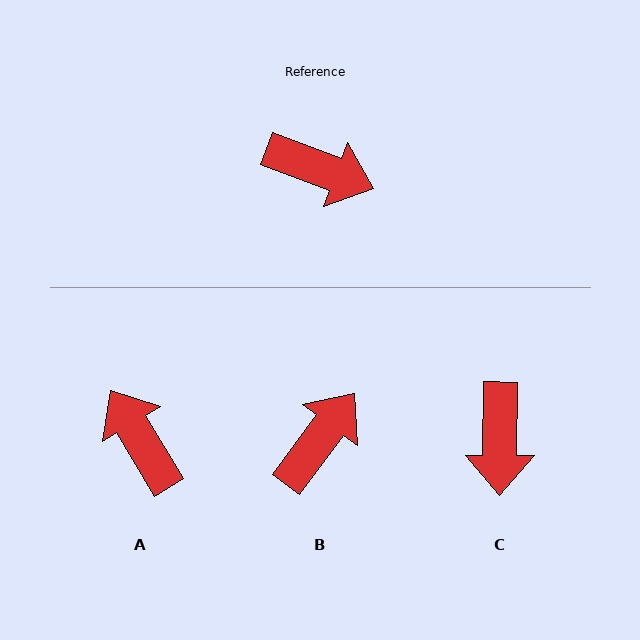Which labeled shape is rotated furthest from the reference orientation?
A, about 141 degrees away.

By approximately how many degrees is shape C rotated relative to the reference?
Approximately 70 degrees clockwise.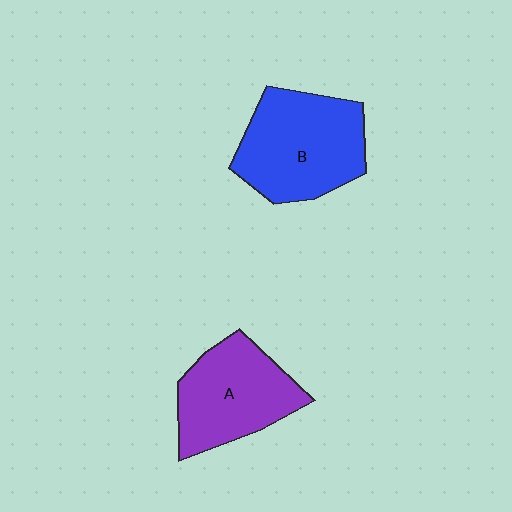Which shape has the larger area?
Shape B (blue).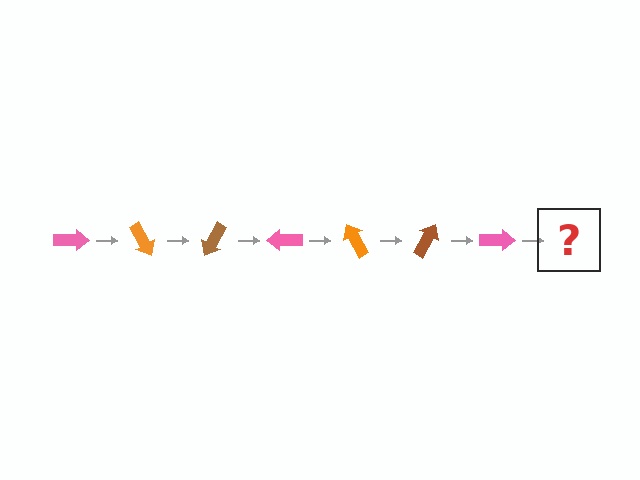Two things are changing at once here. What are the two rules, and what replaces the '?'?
The two rules are that it rotates 60 degrees each step and the color cycles through pink, orange, and brown. The '?' should be an orange arrow, rotated 420 degrees from the start.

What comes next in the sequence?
The next element should be an orange arrow, rotated 420 degrees from the start.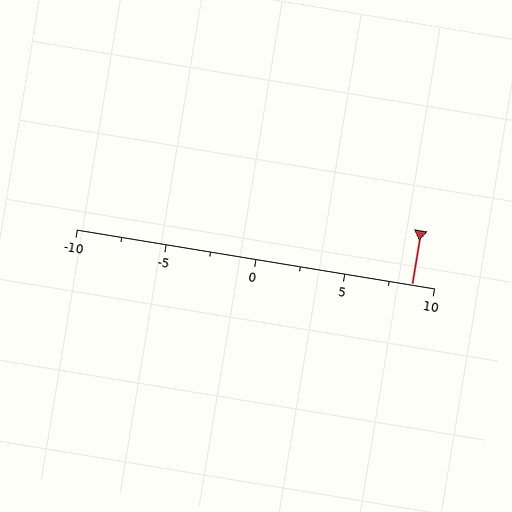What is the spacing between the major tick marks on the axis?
The major ticks are spaced 5 apart.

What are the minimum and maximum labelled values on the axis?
The axis runs from -10 to 10.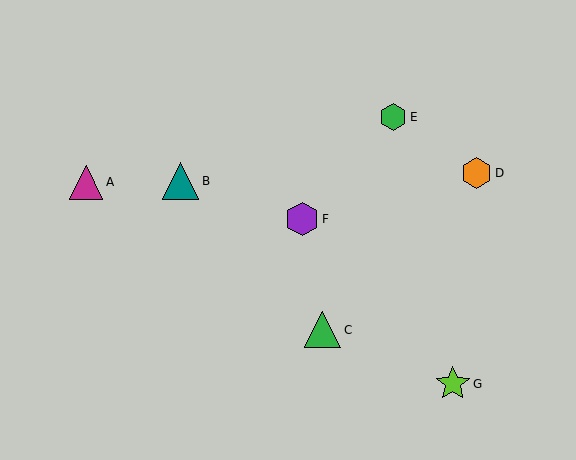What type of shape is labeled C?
Shape C is a green triangle.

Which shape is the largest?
The teal triangle (labeled B) is the largest.